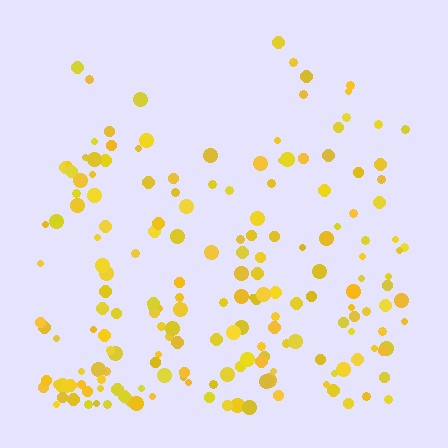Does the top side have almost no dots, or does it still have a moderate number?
Still a moderate number, just noticeably fewer than the bottom.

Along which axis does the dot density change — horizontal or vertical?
Vertical.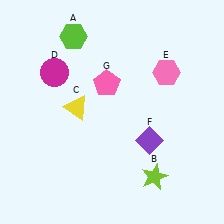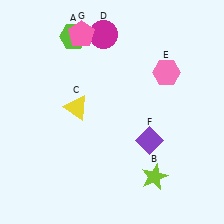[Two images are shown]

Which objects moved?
The objects that moved are: the magenta circle (D), the pink pentagon (G).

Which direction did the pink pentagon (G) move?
The pink pentagon (G) moved up.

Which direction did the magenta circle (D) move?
The magenta circle (D) moved right.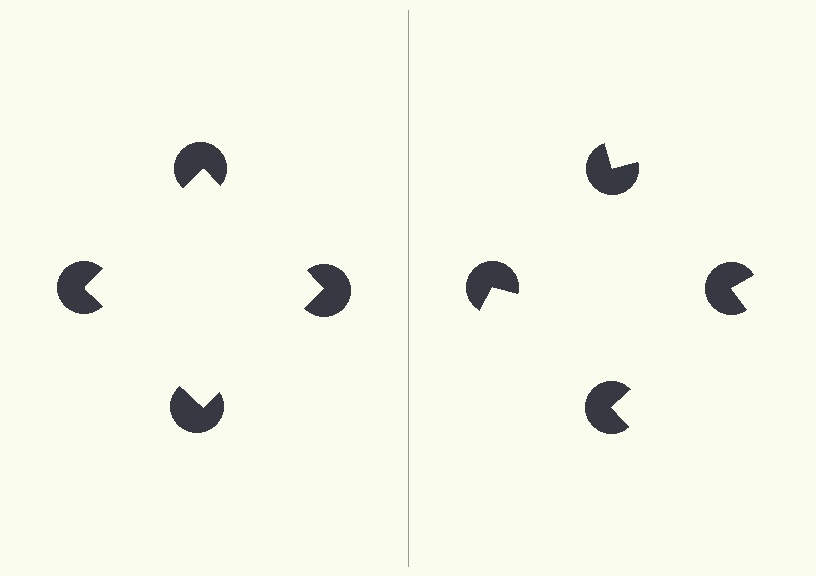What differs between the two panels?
The pac-man discs are positioned identically on both sides; only the wedge orientations differ. On the left they align to a square; on the right they are misaligned.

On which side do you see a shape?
An illusory square appears on the left side. On the right side the wedge cuts are rotated, so no coherent shape forms.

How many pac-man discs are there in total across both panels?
8 — 4 on each side.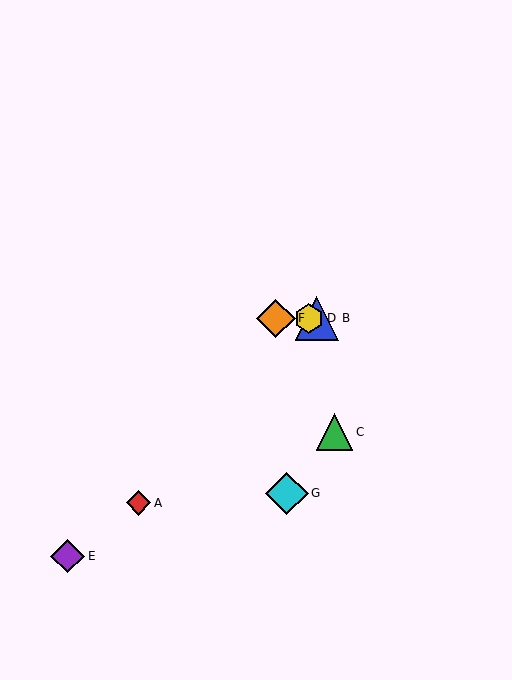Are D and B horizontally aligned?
Yes, both are at y≈318.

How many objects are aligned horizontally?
3 objects (B, D, F) are aligned horizontally.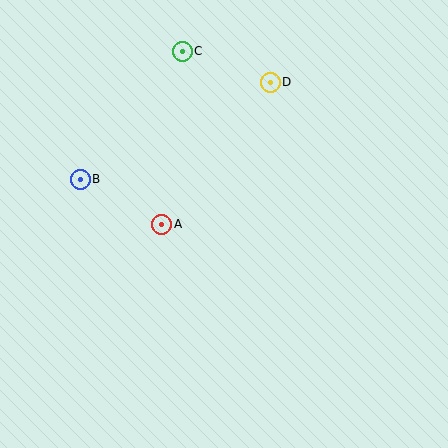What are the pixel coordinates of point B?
Point B is at (80, 179).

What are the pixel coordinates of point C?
Point C is at (182, 51).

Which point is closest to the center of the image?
Point A at (162, 224) is closest to the center.